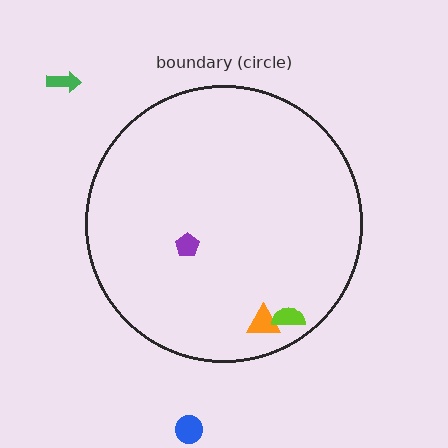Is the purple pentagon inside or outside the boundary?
Inside.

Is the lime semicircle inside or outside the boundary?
Inside.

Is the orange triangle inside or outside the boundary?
Inside.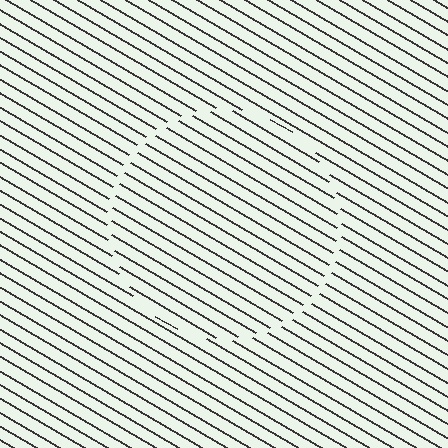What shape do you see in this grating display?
An illusory circle. The interior of the shape contains the same grating, shifted by half a period — the contour is defined by the phase discontinuity where line-ends from the inner and outer gratings abut.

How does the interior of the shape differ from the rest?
The interior of the shape contains the same grating, shifted by half a period — the contour is defined by the phase discontinuity where line-ends from the inner and outer gratings abut.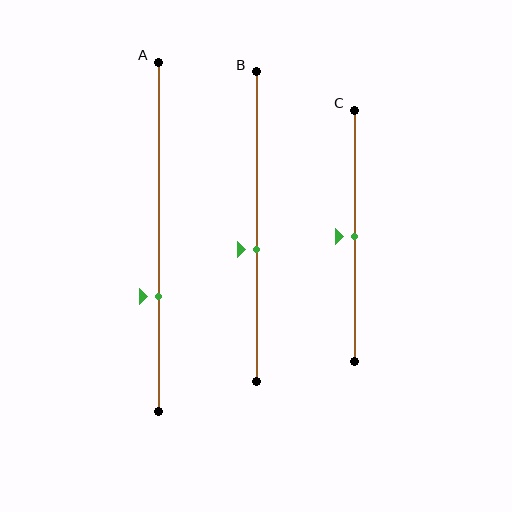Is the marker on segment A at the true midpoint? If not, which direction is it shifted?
No, the marker on segment A is shifted downward by about 17% of the segment length.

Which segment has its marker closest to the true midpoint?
Segment C has its marker closest to the true midpoint.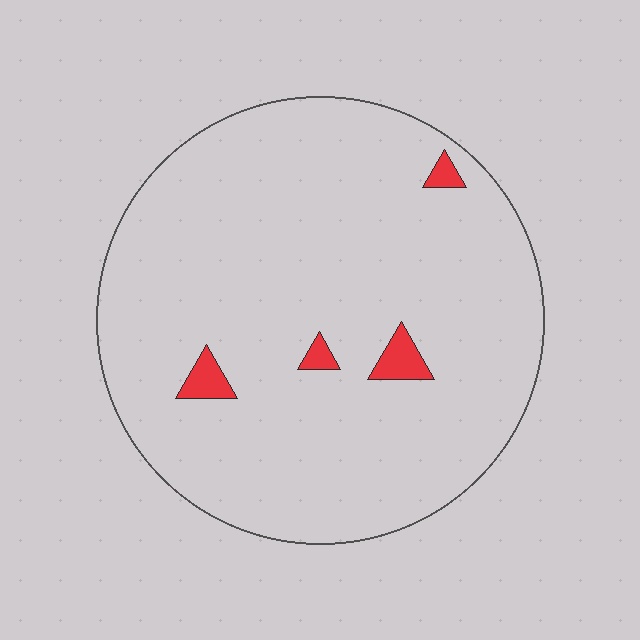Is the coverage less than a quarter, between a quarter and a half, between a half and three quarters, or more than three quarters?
Less than a quarter.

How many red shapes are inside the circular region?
4.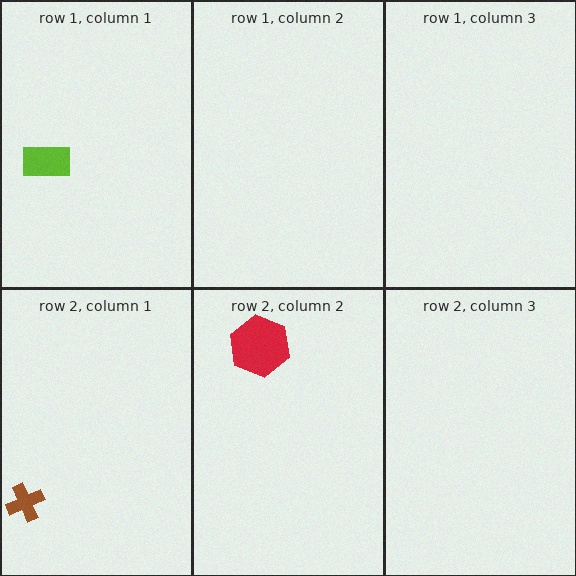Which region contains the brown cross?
The row 2, column 1 region.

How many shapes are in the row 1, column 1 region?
1.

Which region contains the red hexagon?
The row 2, column 2 region.